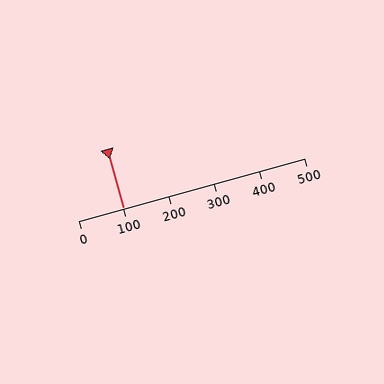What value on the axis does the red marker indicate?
The marker indicates approximately 100.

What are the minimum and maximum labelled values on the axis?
The axis runs from 0 to 500.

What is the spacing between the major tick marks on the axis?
The major ticks are spaced 100 apart.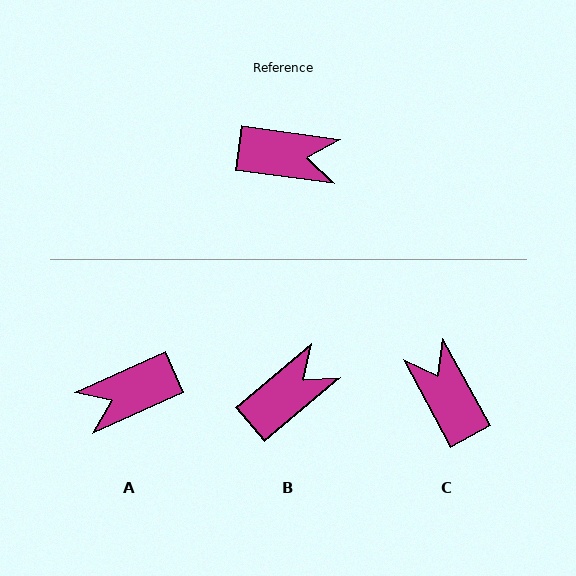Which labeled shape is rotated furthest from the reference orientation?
A, about 148 degrees away.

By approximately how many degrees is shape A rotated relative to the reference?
Approximately 148 degrees clockwise.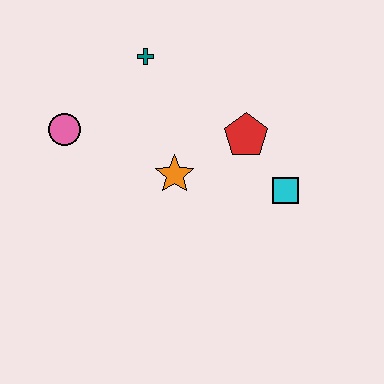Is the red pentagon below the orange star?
No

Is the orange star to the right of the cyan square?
No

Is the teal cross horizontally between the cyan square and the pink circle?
Yes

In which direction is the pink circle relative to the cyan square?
The pink circle is to the left of the cyan square.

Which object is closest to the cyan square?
The red pentagon is closest to the cyan square.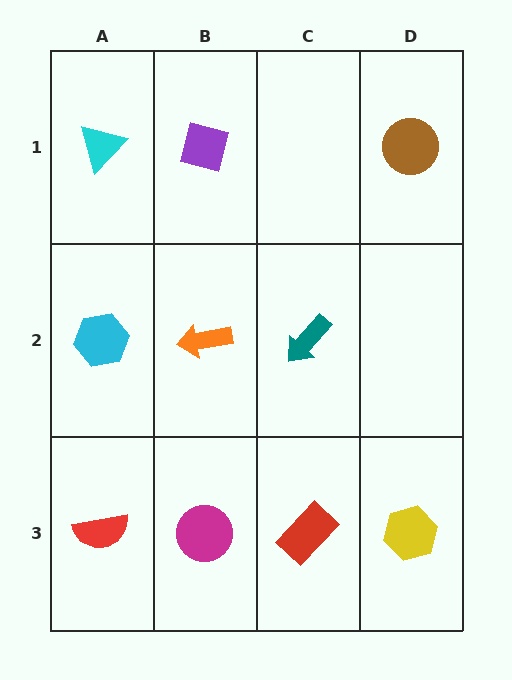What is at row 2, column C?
A teal arrow.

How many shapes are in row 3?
4 shapes.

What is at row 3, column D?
A yellow hexagon.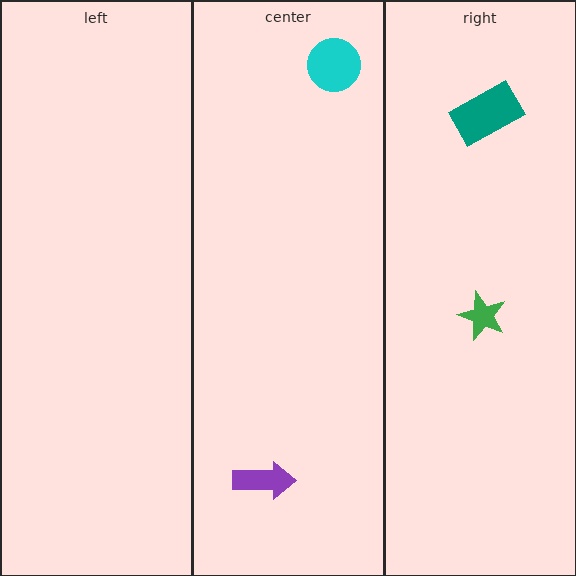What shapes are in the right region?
The green star, the teal rectangle.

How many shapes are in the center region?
2.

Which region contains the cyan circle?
The center region.